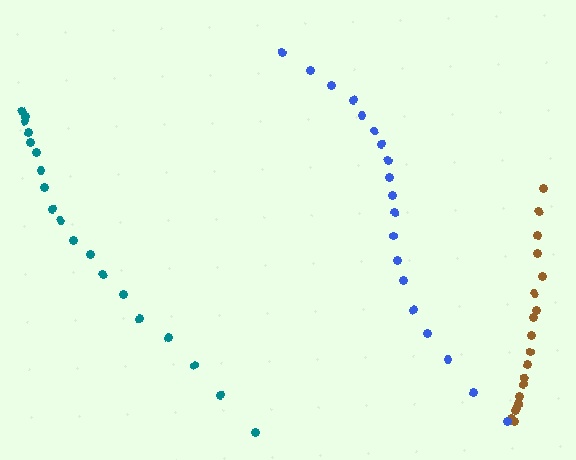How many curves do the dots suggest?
There are 3 distinct paths.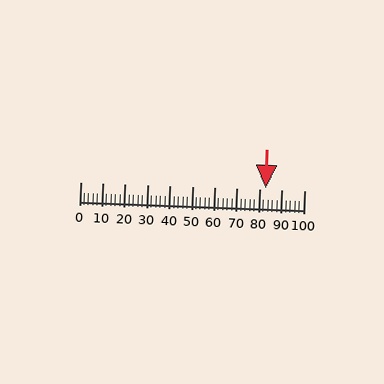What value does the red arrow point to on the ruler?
The red arrow points to approximately 83.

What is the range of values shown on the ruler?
The ruler shows values from 0 to 100.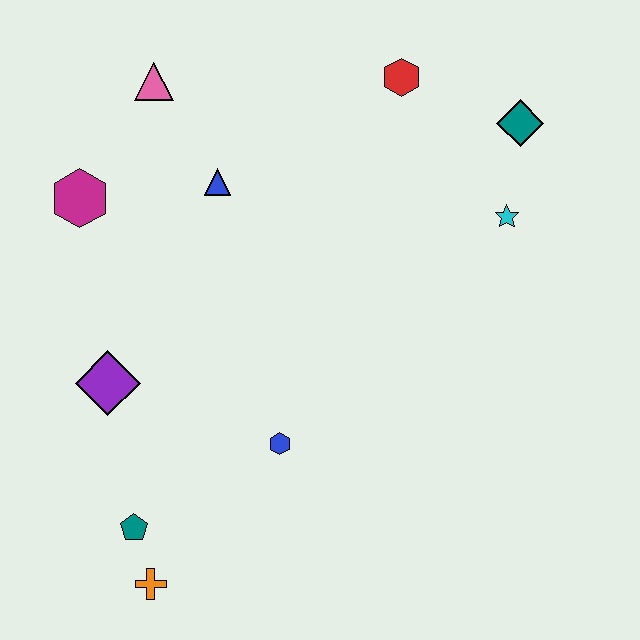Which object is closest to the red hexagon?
The teal diamond is closest to the red hexagon.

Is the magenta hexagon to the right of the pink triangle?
No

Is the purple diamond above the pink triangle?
No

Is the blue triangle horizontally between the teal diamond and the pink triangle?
Yes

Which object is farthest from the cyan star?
The orange cross is farthest from the cyan star.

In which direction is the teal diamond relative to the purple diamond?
The teal diamond is to the right of the purple diamond.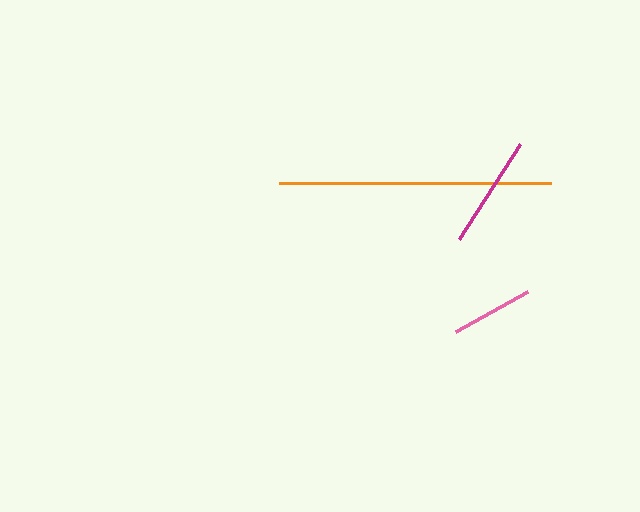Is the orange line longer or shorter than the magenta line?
The orange line is longer than the magenta line.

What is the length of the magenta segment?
The magenta segment is approximately 113 pixels long.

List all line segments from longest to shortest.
From longest to shortest: orange, magenta, pink.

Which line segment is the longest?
The orange line is the longest at approximately 272 pixels.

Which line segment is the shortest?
The pink line is the shortest at approximately 82 pixels.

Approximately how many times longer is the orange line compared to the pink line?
The orange line is approximately 3.3 times the length of the pink line.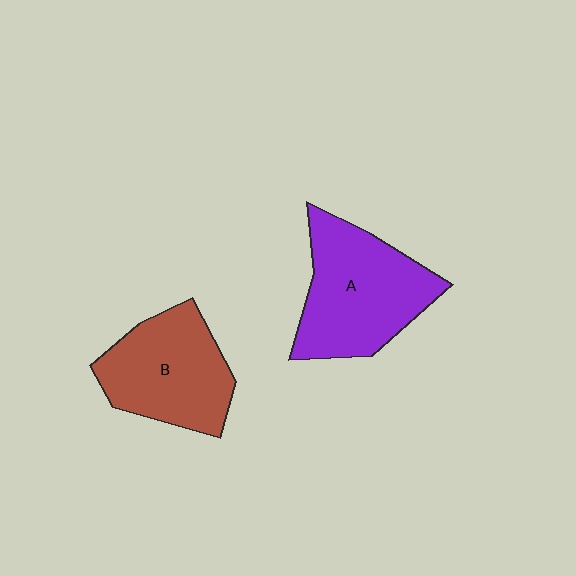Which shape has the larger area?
Shape A (purple).